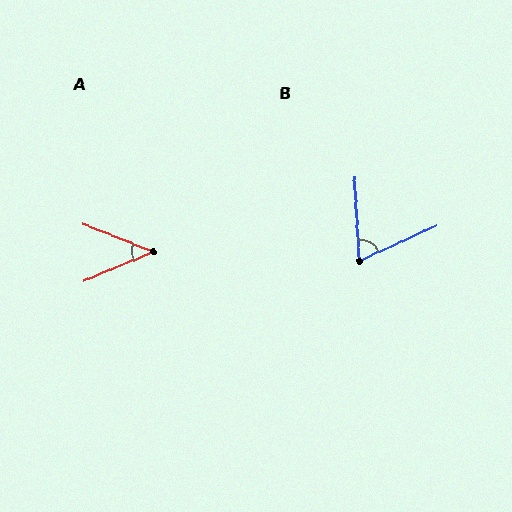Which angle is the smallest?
A, at approximately 44 degrees.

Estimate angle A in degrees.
Approximately 44 degrees.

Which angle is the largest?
B, at approximately 69 degrees.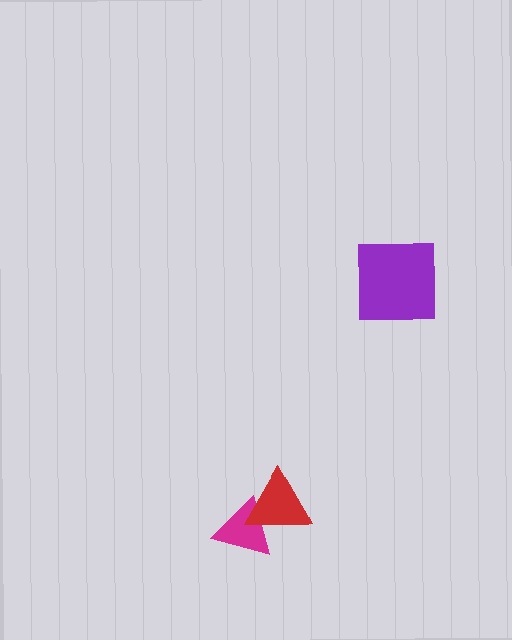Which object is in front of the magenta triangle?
The red triangle is in front of the magenta triangle.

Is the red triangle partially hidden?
No, no other shape covers it.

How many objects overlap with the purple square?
0 objects overlap with the purple square.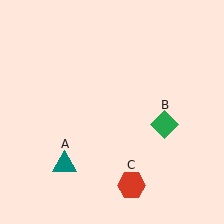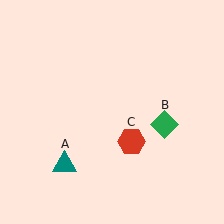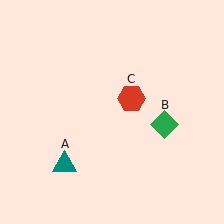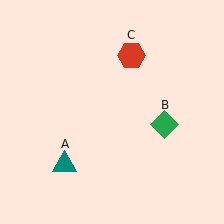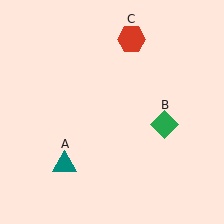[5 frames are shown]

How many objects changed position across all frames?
1 object changed position: red hexagon (object C).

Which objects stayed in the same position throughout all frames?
Teal triangle (object A) and green diamond (object B) remained stationary.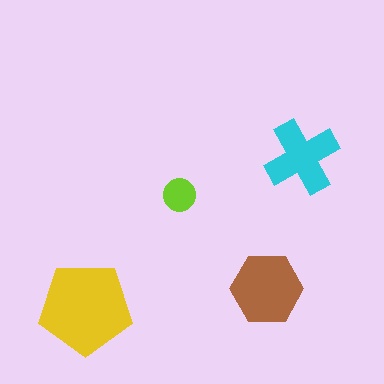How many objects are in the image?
There are 4 objects in the image.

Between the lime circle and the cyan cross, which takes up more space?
The cyan cross.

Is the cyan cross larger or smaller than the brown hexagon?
Smaller.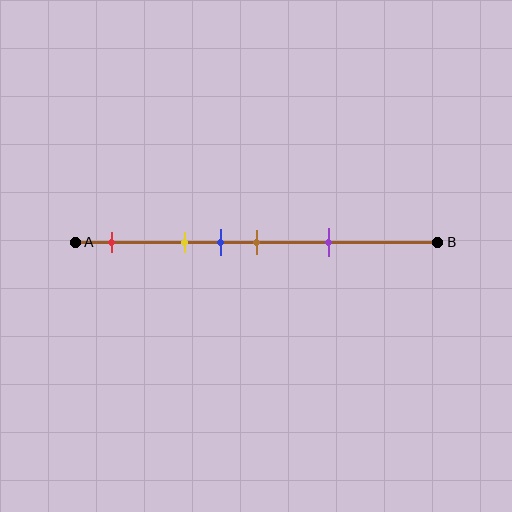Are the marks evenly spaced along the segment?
No, the marks are not evenly spaced.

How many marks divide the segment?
There are 5 marks dividing the segment.